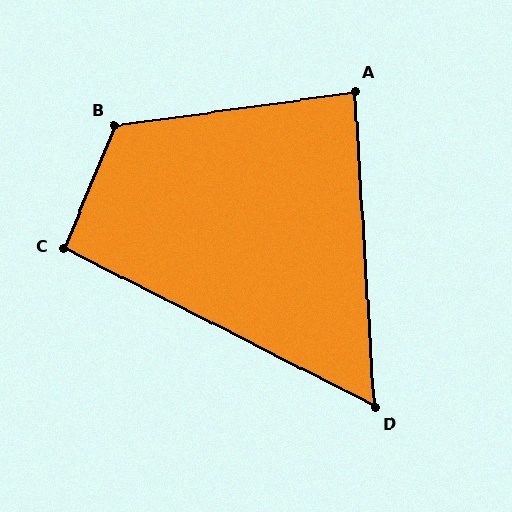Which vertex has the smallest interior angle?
D, at approximately 60 degrees.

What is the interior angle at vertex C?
Approximately 95 degrees (approximately right).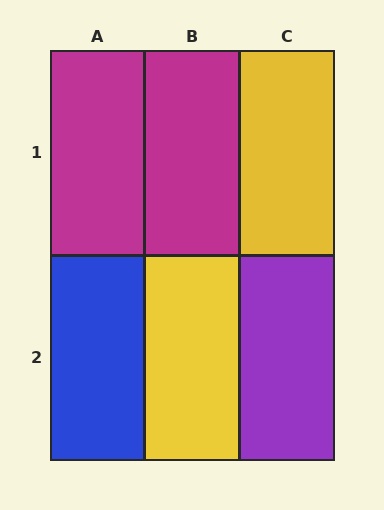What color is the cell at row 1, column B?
Magenta.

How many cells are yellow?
2 cells are yellow.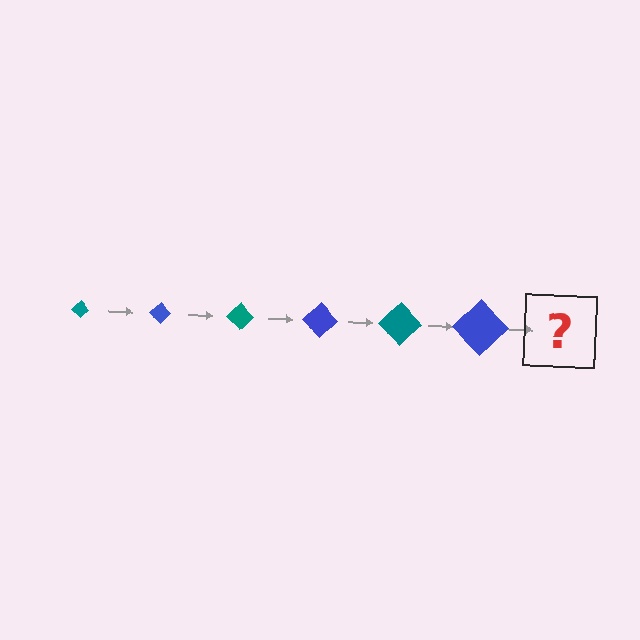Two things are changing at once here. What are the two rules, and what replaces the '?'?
The two rules are that the diamond grows larger each step and the color cycles through teal and blue. The '?' should be a teal diamond, larger than the previous one.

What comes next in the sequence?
The next element should be a teal diamond, larger than the previous one.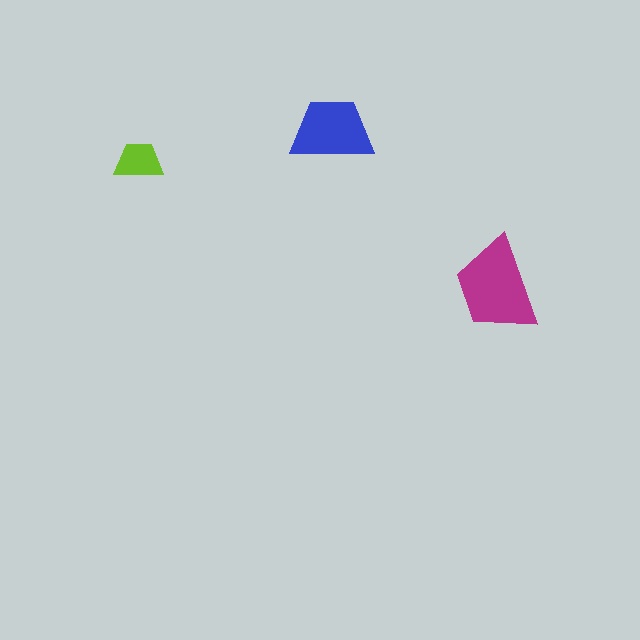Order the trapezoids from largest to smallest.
the magenta one, the blue one, the lime one.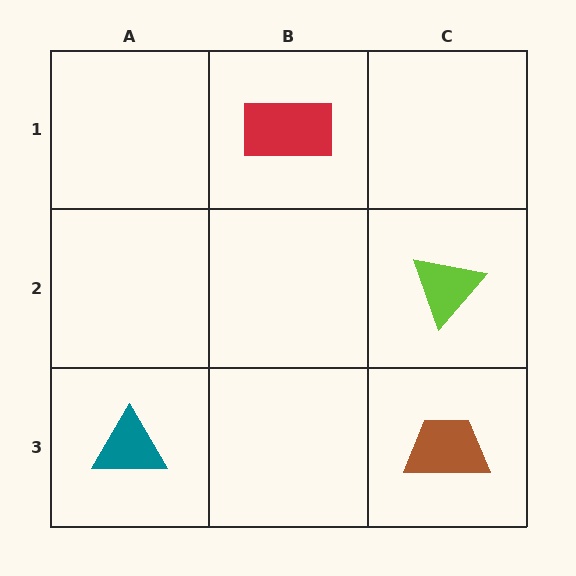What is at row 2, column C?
A lime triangle.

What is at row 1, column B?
A red rectangle.